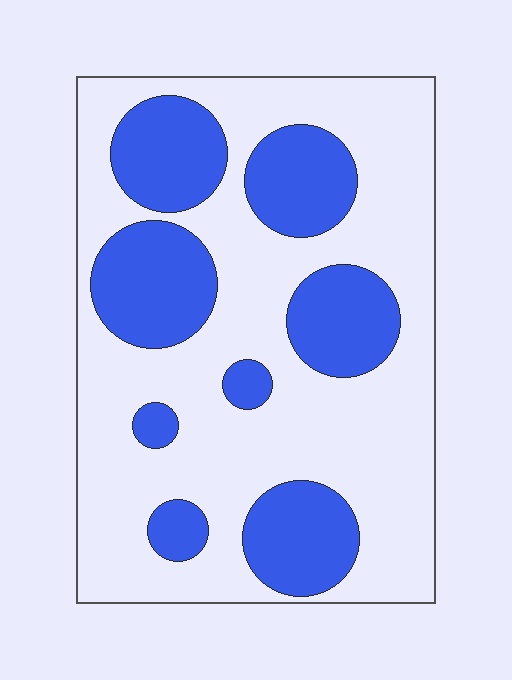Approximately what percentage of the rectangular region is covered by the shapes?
Approximately 35%.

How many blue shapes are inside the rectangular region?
8.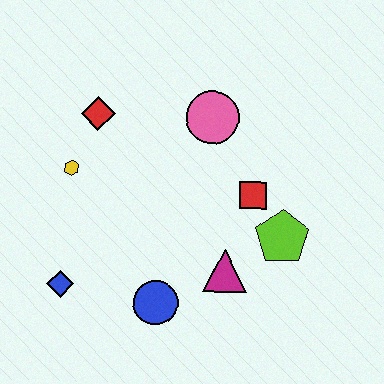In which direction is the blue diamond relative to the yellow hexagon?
The blue diamond is below the yellow hexagon.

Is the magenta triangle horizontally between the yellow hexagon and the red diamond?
No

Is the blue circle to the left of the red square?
Yes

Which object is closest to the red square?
The lime pentagon is closest to the red square.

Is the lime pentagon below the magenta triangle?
No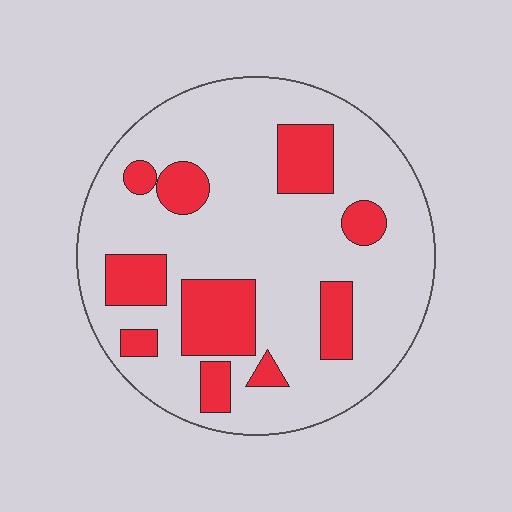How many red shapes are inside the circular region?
10.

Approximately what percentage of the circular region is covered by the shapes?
Approximately 25%.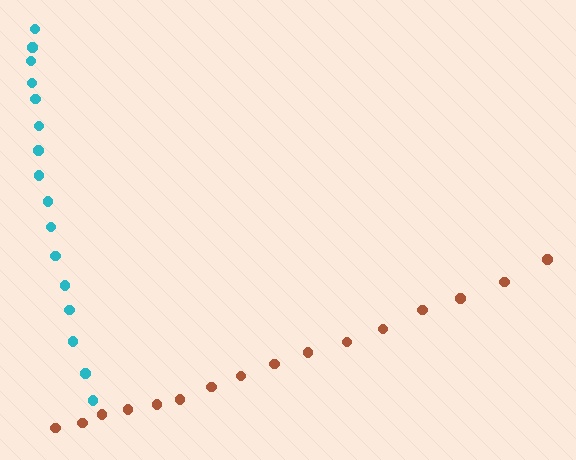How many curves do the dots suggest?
There are 2 distinct paths.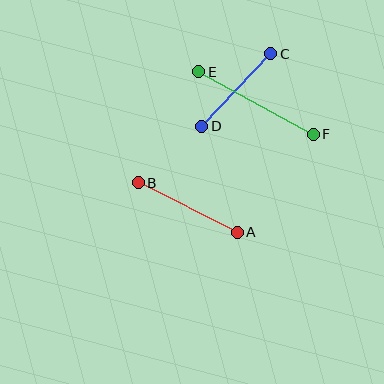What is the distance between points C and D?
The distance is approximately 100 pixels.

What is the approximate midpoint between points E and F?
The midpoint is at approximately (256, 103) pixels.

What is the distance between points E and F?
The distance is approximately 131 pixels.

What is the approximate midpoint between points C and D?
The midpoint is at approximately (236, 90) pixels.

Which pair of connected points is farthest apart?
Points E and F are farthest apart.